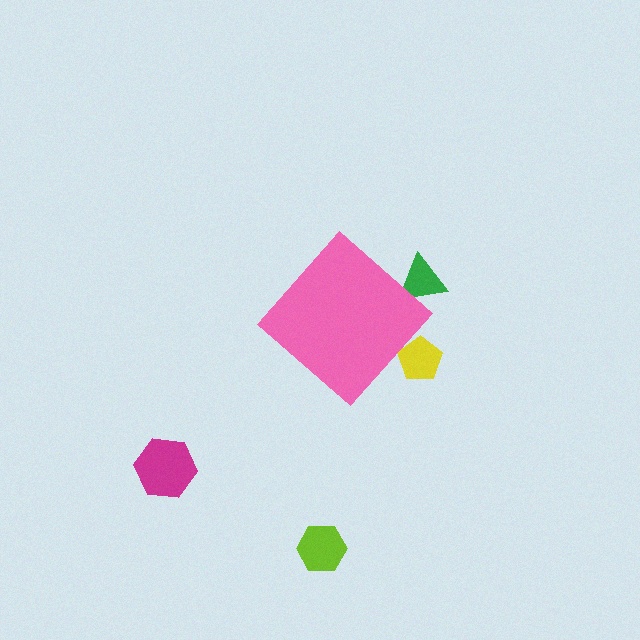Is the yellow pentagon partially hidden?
Yes, the yellow pentagon is partially hidden behind the pink diamond.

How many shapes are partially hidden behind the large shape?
2 shapes are partially hidden.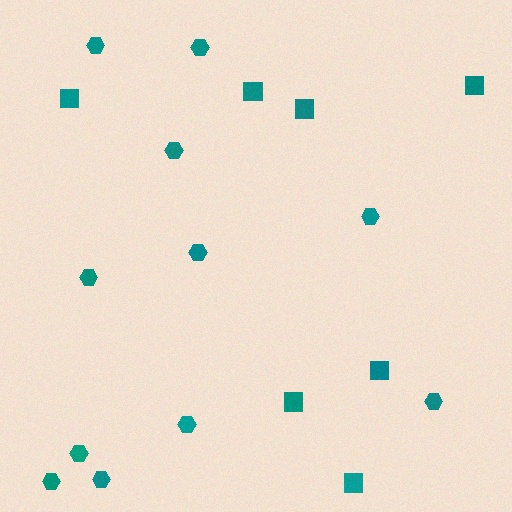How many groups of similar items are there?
There are 2 groups: one group of hexagons (11) and one group of squares (7).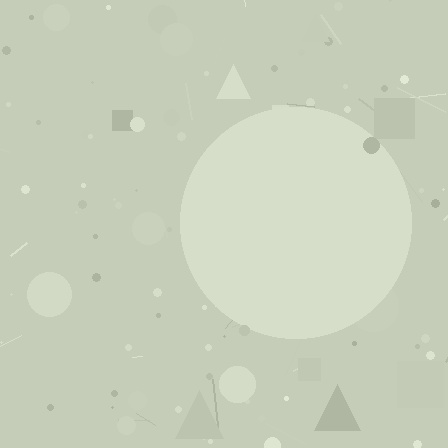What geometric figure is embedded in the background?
A circle is embedded in the background.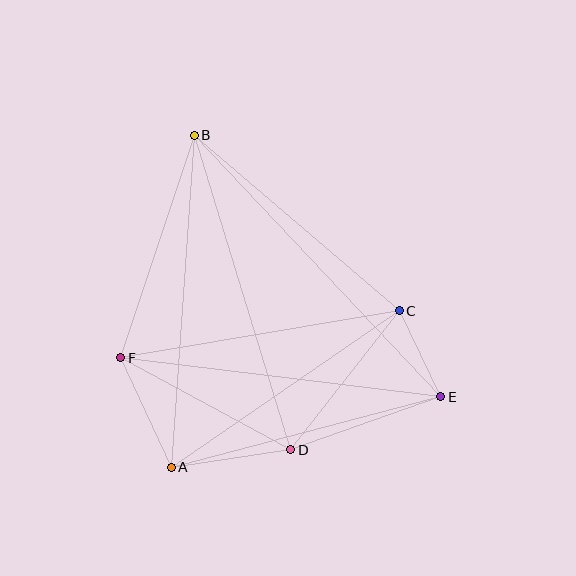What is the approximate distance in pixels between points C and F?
The distance between C and F is approximately 282 pixels.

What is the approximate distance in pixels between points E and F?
The distance between E and F is approximately 322 pixels.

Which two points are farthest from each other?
Points B and E are farthest from each other.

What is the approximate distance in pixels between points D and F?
The distance between D and F is approximately 193 pixels.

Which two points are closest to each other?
Points C and E are closest to each other.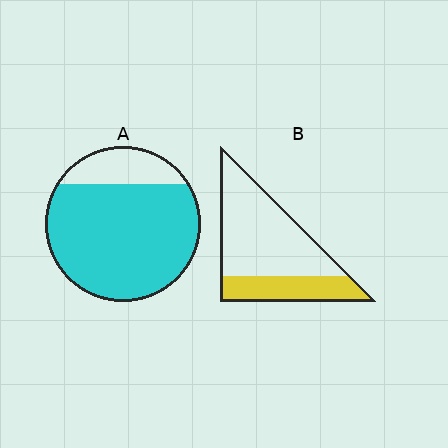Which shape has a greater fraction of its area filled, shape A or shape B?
Shape A.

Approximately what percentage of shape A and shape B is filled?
A is approximately 80% and B is approximately 30%.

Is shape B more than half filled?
No.